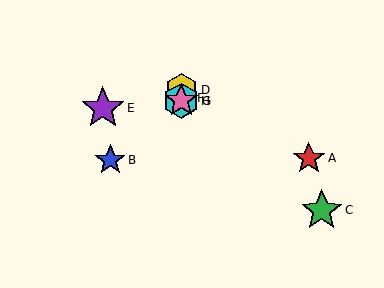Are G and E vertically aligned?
No, G is at x≈181 and E is at x≈103.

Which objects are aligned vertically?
Objects D, F, G, H are aligned vertically.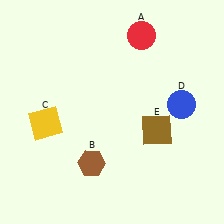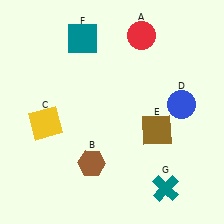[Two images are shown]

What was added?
A teal square (F), a teal cross (G) were added in Image 2.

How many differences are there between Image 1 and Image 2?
There are 2 differences between the two images.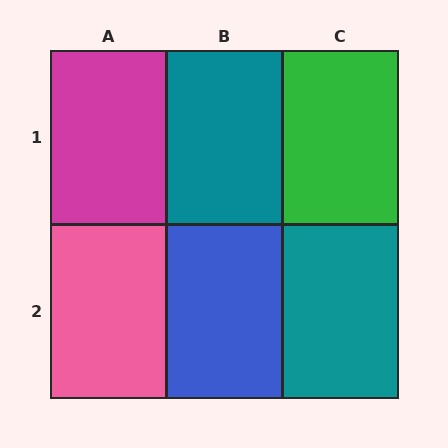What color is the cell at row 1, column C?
Green.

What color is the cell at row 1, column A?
Magenta.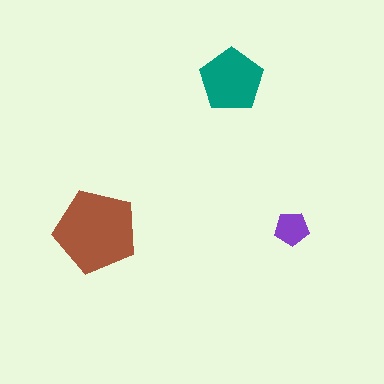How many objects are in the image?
There are 3 objects in the image.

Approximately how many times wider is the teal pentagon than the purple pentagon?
About 2 times wider.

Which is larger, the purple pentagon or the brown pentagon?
The brown one.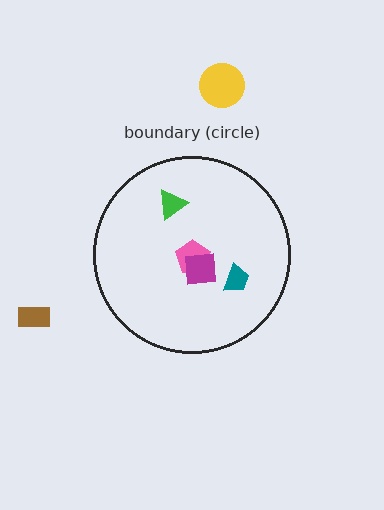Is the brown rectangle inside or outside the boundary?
Outside.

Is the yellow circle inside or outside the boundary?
Outside.